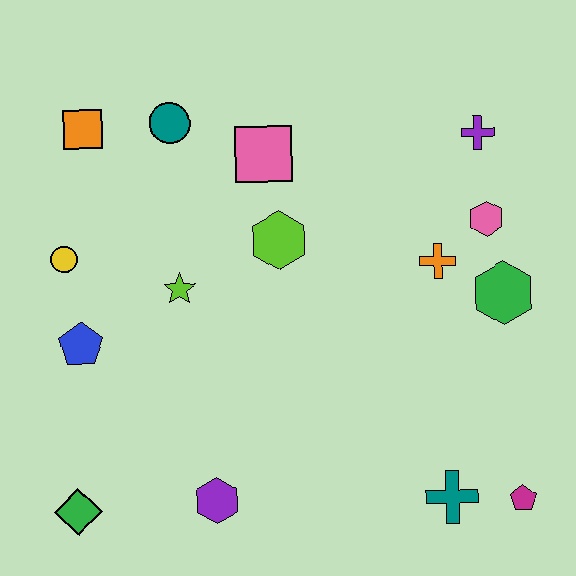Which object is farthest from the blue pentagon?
The magenta pentagon is farthest from the blue pentagon.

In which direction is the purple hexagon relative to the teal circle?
The purple hexagon is below the teal circle.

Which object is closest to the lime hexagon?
The pink square is closest to the lime hexagon.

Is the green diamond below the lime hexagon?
Yes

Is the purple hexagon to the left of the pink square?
Yes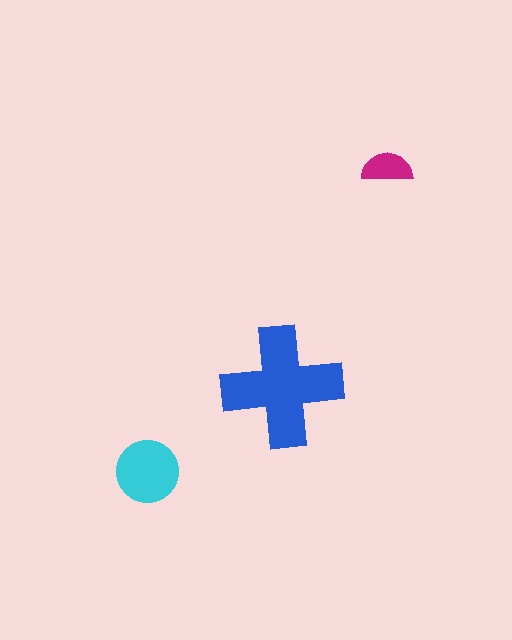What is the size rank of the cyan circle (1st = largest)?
2nd.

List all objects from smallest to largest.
The magenta semicircle, the cyan circle, the blue cross.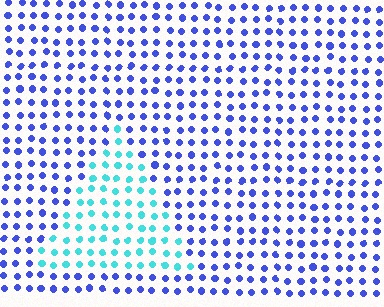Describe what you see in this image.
The image is filled with small blue elements in a uniform arrangement. A triangle-shaped region is visible where the elements are tinted to a slightly different hue, forming a subtle color boundary.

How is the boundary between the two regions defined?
The boundary is defined purely by a slight shift in hue (about 55 degrees). Spacing, size, and orientation are identical on both sides.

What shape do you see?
I see a triangle.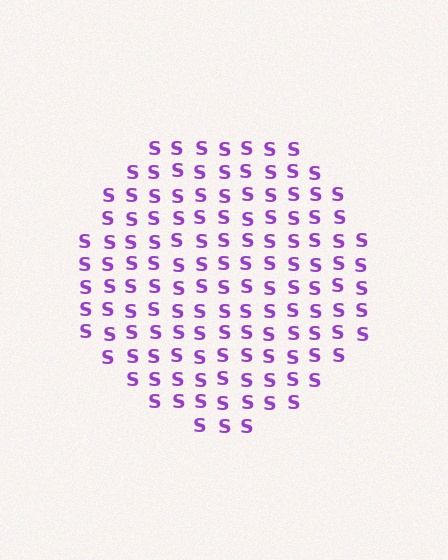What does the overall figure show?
The overall figure shows a circle.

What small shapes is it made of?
It is made of small letter S's.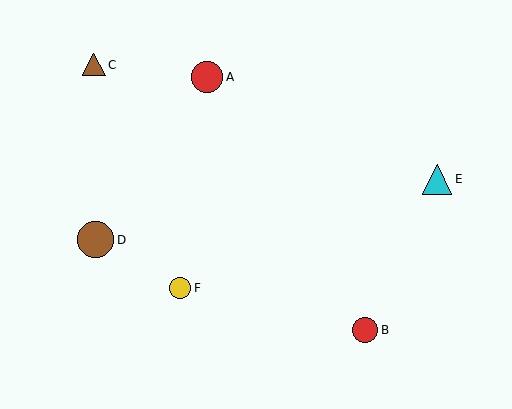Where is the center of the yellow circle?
The center of the yellow circle is at (180, 288).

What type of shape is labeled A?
Shape A is a red circle.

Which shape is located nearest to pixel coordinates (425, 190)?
The cyan triangle (labeled E) at (437, 179) is nearest to that location.